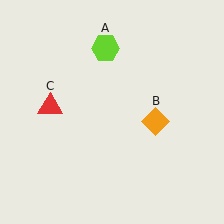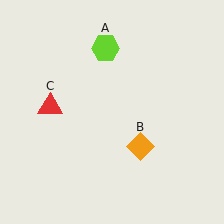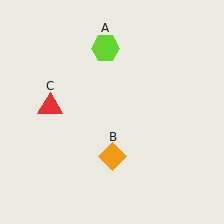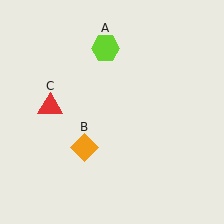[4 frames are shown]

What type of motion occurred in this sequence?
The orange diamond (object B) rotated clockwise around the center of the scene.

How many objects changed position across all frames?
1 object changed position: orange diamond (object B).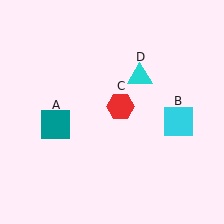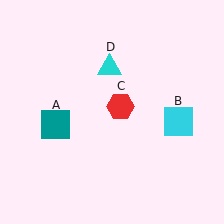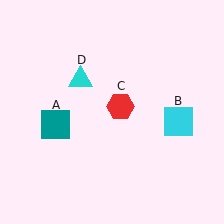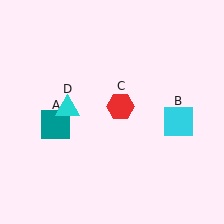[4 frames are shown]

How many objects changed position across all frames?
1 object changed position: cyan triangle (object D).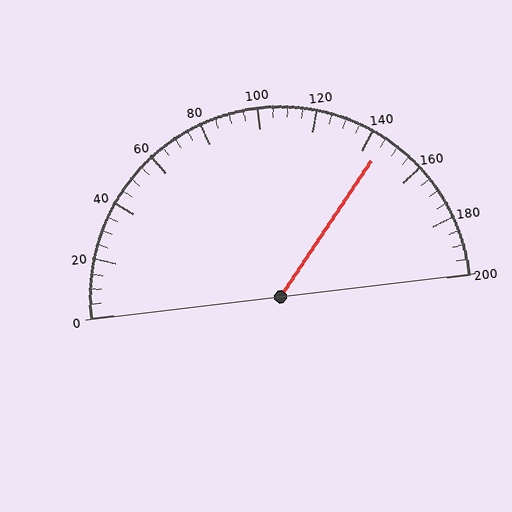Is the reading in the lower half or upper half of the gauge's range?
The reading is in the upper half of the range (0 to 200).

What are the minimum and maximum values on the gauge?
The gauge ranges from 0 to 200.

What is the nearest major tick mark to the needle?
The nearest major tick mark is 140.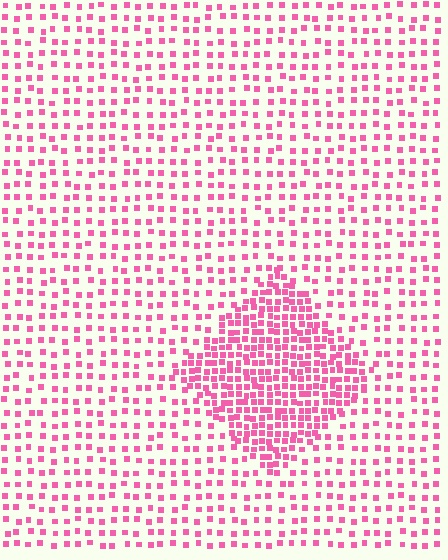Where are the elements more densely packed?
The elements are more densely packed inside the diamond boundary.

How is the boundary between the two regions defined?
The boundary is defined by a change in element density (approximately 2.3x ratio). All elements are the same color, size, and shape.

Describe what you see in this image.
The image contains small pink elements arranged at two different densities. A diamond-shaped region is visible where the elements are more densely packed than the surrounding area.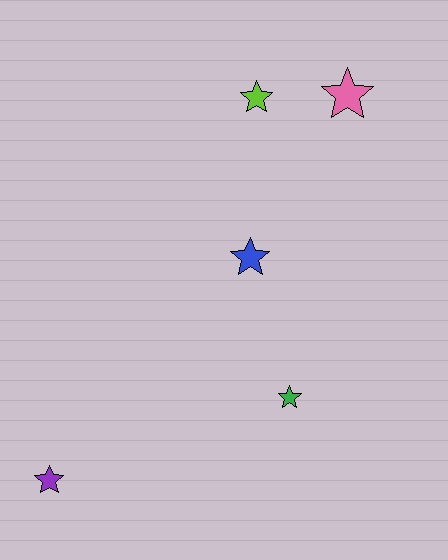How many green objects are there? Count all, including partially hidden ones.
There is 1 green object.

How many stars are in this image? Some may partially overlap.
There are 5 stars.